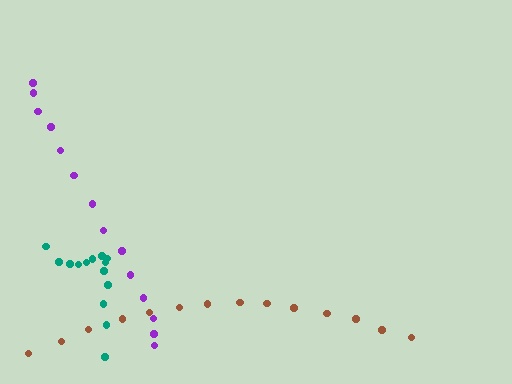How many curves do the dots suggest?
There are 3 distinct paths.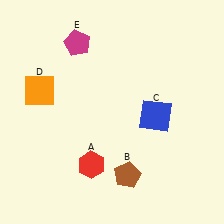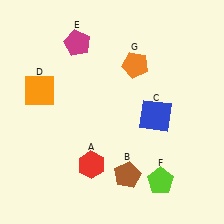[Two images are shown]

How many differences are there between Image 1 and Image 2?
There are 2 differences between the two images.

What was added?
A lime pentagon (F), an orange pentagon (G) were added in Image 2.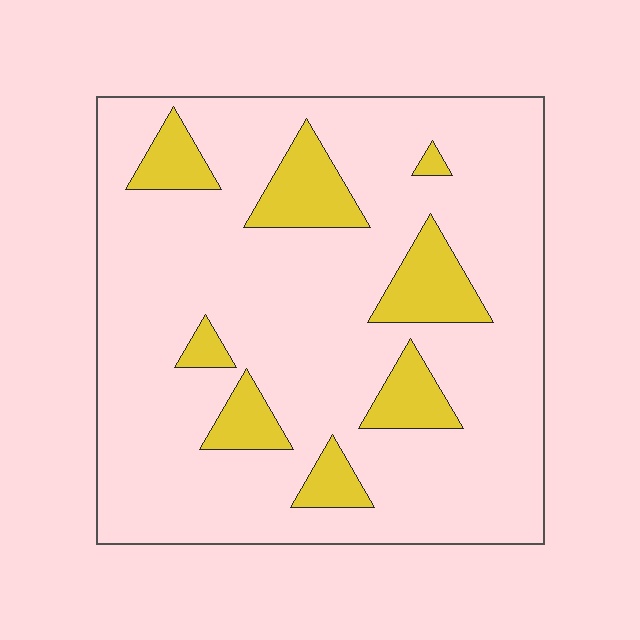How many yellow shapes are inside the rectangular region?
8.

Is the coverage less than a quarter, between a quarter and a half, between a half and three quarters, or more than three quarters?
Less than a quarter.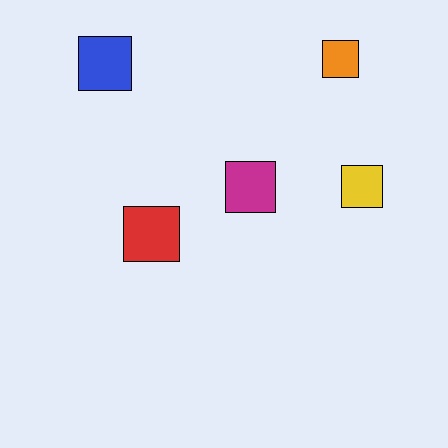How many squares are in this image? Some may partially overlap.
There are 5 squares.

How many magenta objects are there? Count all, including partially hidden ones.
There is 1 magenta object.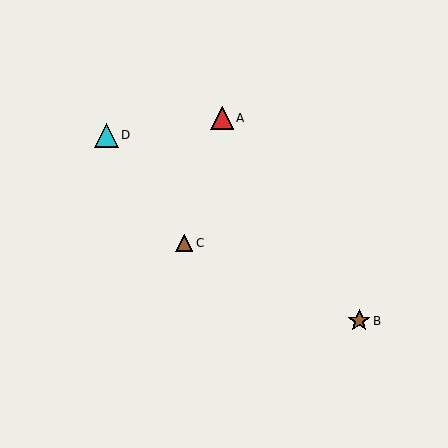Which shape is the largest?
The cyan triangle (labeled D) is the largest.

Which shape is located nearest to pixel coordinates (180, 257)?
The brown triangle (labeled C) at (184, 243) is nearest to that location.